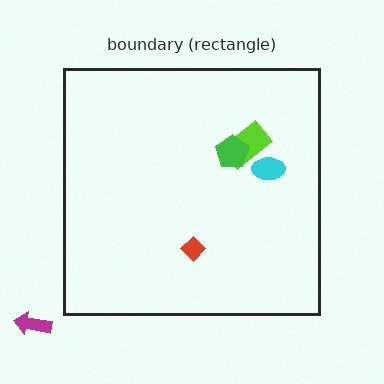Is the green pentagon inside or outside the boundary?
Inside.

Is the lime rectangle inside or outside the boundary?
Inside.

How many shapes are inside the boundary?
4 inside, 1 outside.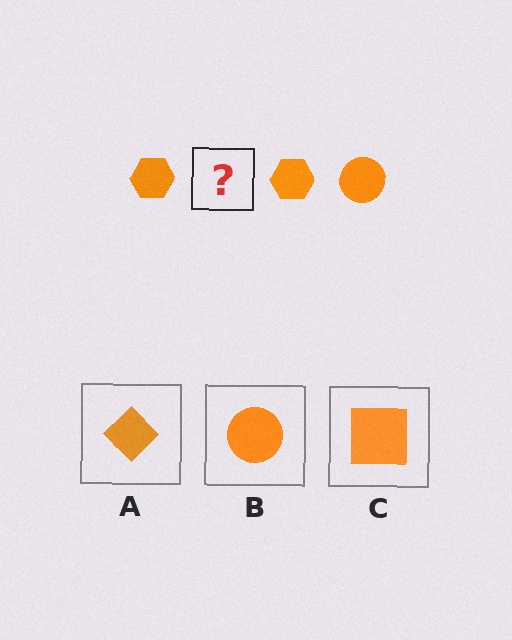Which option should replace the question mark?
Option B.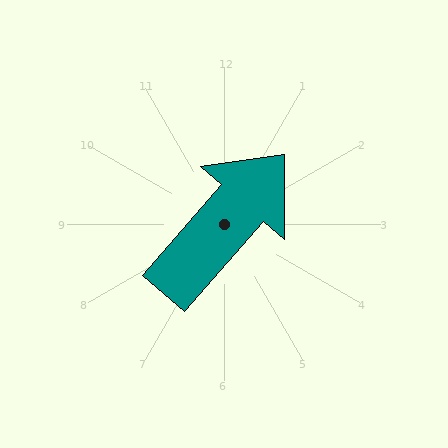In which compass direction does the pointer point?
Northeast.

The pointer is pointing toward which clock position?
Roughly 1 o'clock.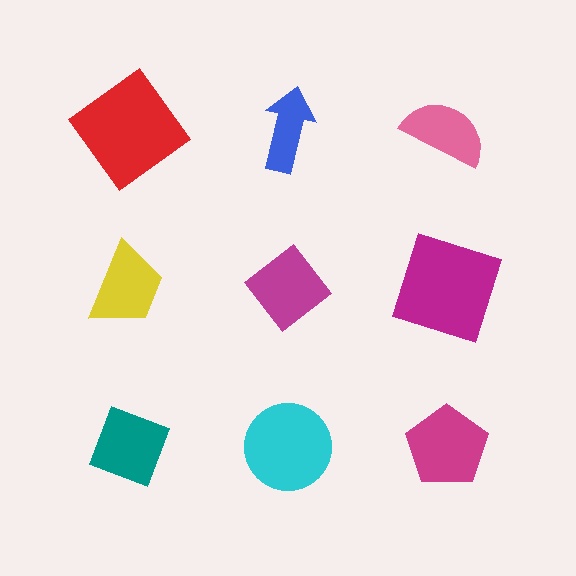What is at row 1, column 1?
A red diamond.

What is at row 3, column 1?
A teal diamond.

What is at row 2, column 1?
A yellow trapezoid.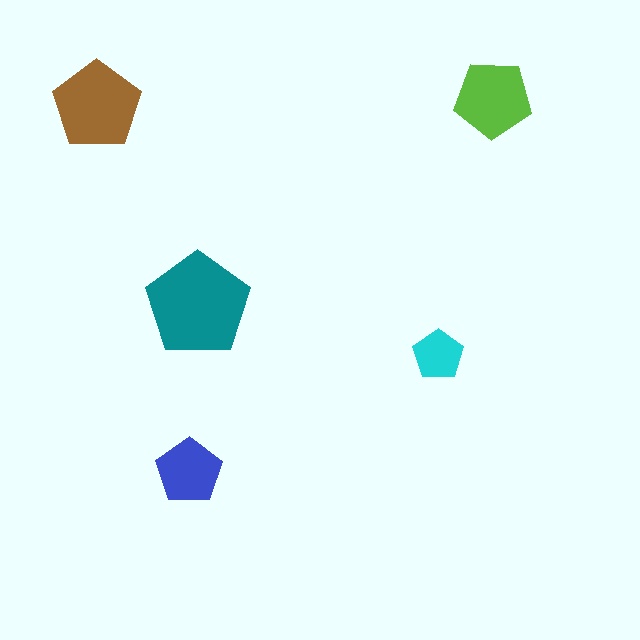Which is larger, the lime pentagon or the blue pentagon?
The lime one.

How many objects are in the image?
There are 5 objects in the image.